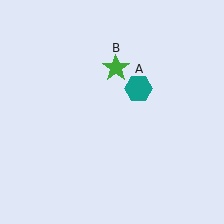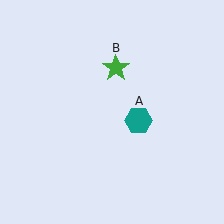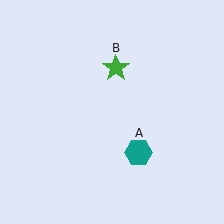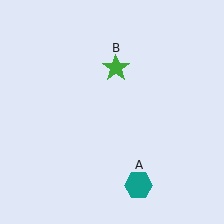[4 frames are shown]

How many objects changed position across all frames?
1 object changed position: teal hexagon (object A).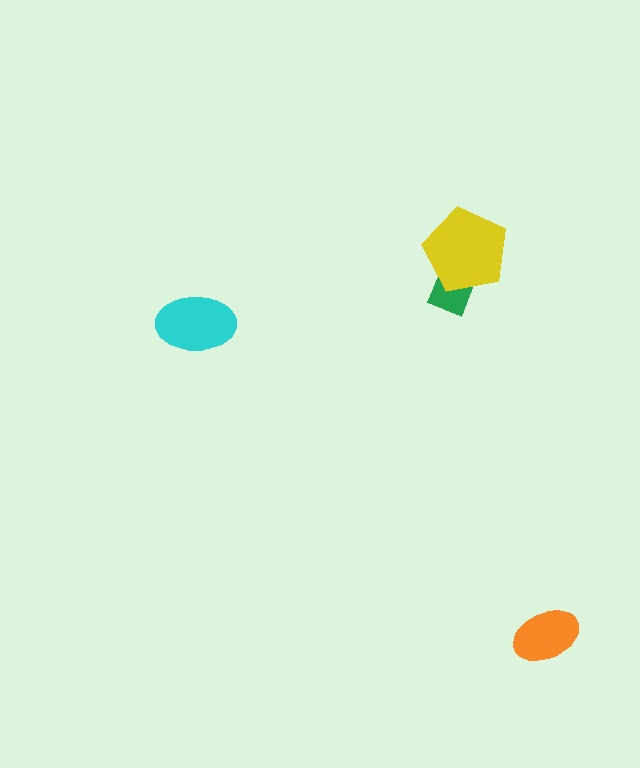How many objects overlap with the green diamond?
1 object overlaps with the green diamond.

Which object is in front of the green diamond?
The yellow pentagon is in front of the green diamond.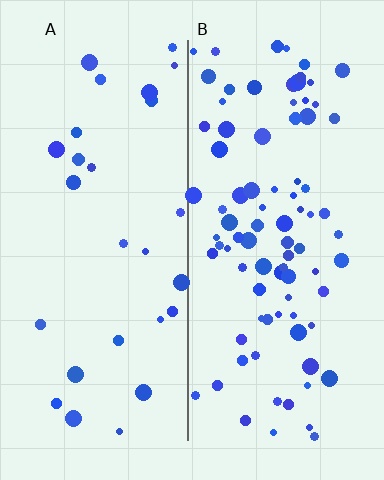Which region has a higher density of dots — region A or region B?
B (the right).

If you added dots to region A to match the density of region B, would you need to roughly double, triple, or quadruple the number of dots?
Approximately triple.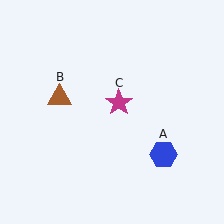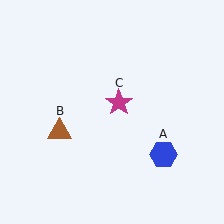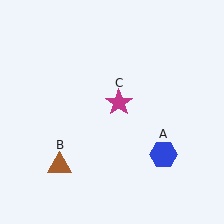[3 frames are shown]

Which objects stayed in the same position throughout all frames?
Blue hexagon (object A) and magenta star (object C) remained stationary.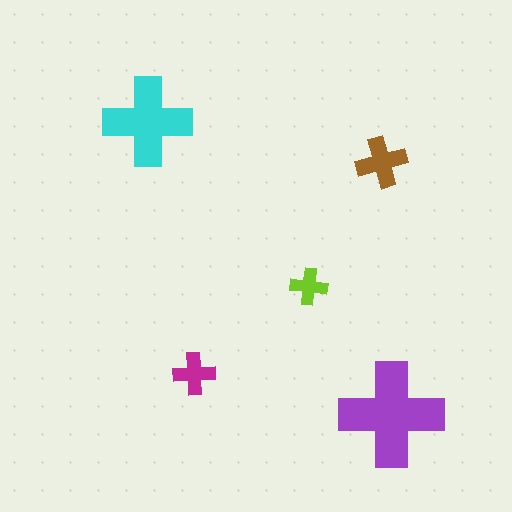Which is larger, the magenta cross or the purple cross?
The purple one.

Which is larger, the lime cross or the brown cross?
The brown one.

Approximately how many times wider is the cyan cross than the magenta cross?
About 2 times wider.